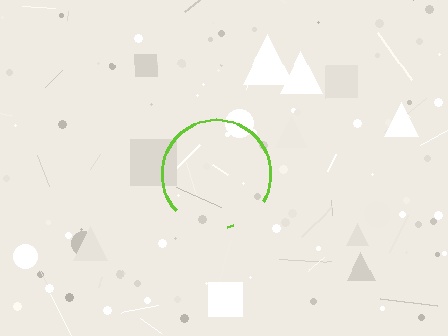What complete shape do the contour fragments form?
The contour fragments form a circle.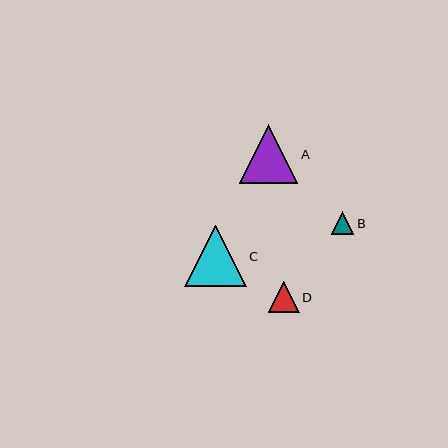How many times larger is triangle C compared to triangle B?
Triangle C is approximately 2.8 times the size of triangle B.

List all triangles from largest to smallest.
From largest to smallest: C, A, D, B.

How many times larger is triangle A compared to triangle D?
Triangle A is approximately 1.9 times the size of triangle D.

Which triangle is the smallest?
Triangle B is the smallest with a size of approximately 22 pixels.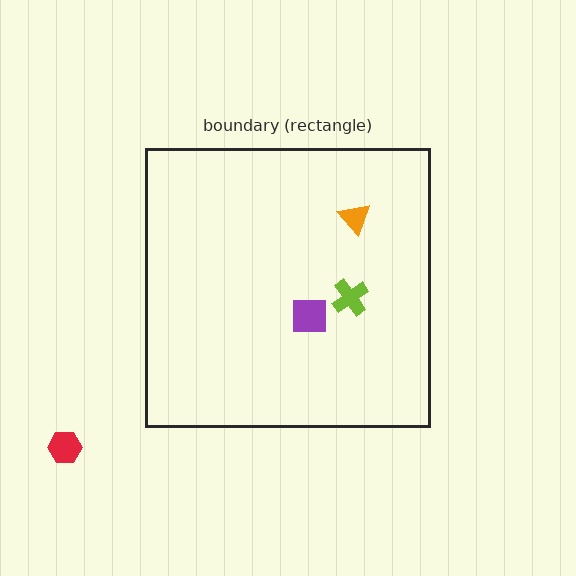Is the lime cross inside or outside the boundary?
Inside.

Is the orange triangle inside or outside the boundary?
Inside.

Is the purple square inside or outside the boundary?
Inside.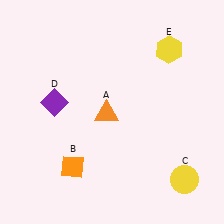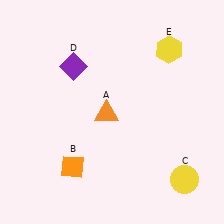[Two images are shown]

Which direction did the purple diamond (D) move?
The purple diamond (D) moved up.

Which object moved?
The purple diamond (D) moved up.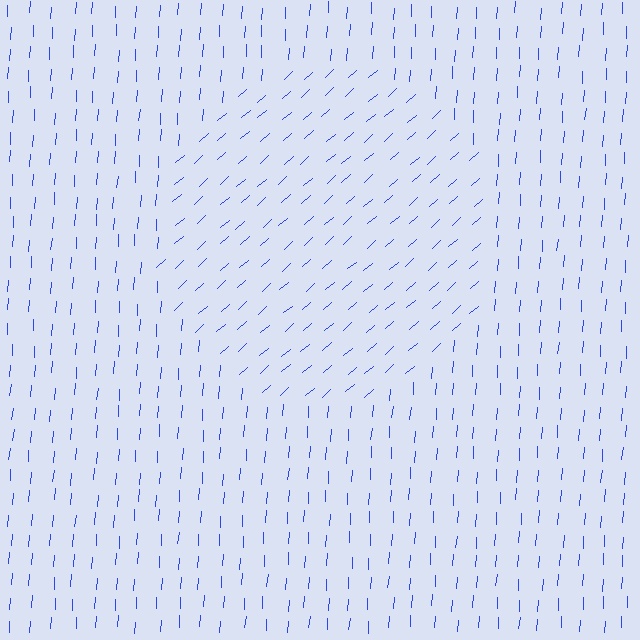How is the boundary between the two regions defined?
The boundary is defined purely by a change in line orientation (approximately 45 degrees difference). All lines are the same color and thickness.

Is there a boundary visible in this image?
Yes, there is a texture boundary formed by a change in line orientation.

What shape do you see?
I see a circle.